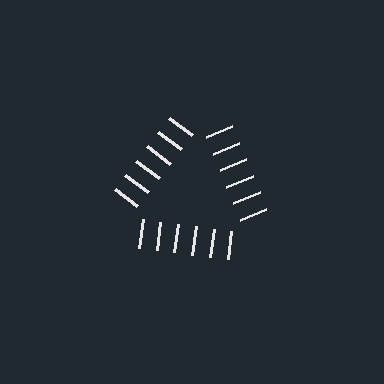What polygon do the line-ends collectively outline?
An illusory triangle — the line segments terminate on its edges but no continuous stroke is drawn.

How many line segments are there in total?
18 — 6 along each of the 3 edges.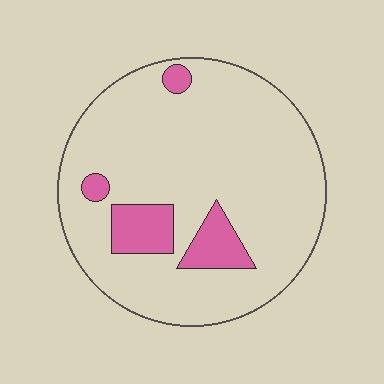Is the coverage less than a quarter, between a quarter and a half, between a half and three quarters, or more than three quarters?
Less than a quarter.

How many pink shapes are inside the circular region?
4.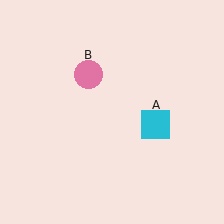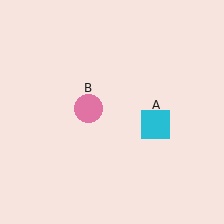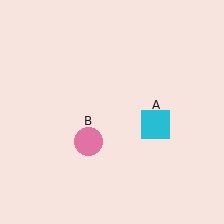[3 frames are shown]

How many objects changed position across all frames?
1 object changed position: pink circle (object B).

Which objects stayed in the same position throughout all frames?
Cyan square (object A) remained stationary.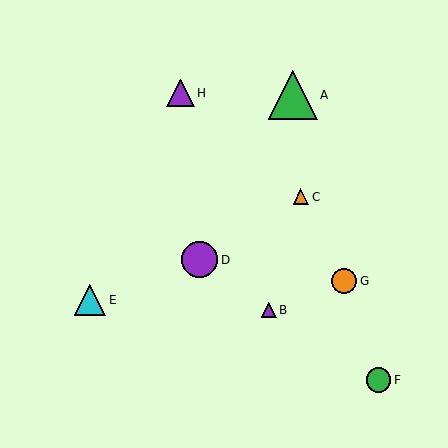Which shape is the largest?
The green triangle (labeled A) is the largest.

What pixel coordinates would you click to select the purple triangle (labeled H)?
Click at (180, 93) to select the purple triangle H.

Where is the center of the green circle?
The center of the green circle is at (378, 380).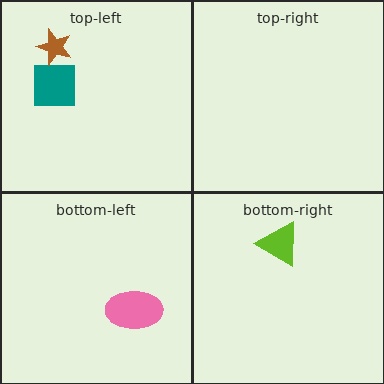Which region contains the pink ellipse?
The bottom-left region.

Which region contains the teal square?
The top-left region.